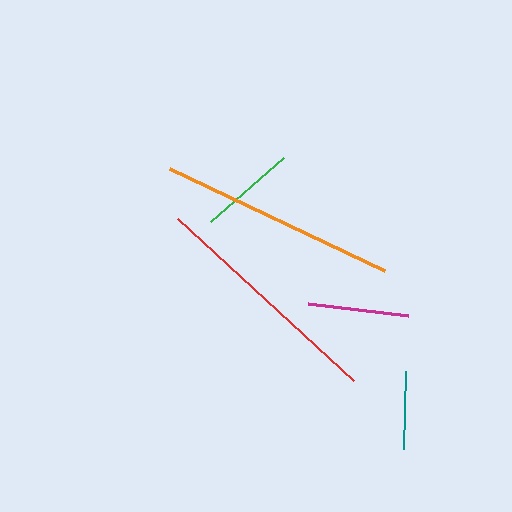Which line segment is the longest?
The red line is the longest at approximately 239 pixels.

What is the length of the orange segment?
The orange segment is approximately 238 pixels long.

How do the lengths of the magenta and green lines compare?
The magenta and green lines are approximately the same length.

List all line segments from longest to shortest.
From longest to shortest: red, orange, magenta, green, teal.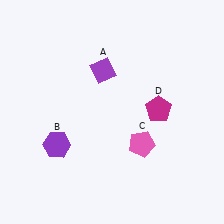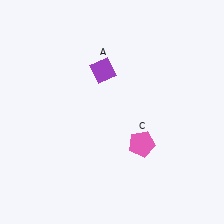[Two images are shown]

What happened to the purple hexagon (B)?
The purple hexagon (B) was removed in Image 2. It was in the bottom-left area of Image 1.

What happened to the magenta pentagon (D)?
The magenta pentagon (D) was removed in Image 2. It was in the top-right area of Image 1.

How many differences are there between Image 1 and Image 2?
There are 2 differences between the two images.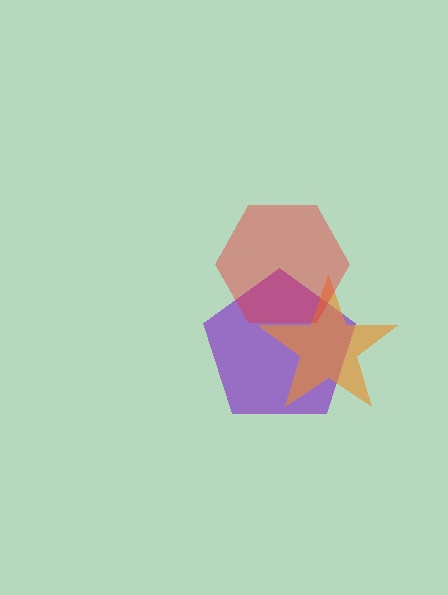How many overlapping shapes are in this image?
There are 3 overlapping shapes in the image.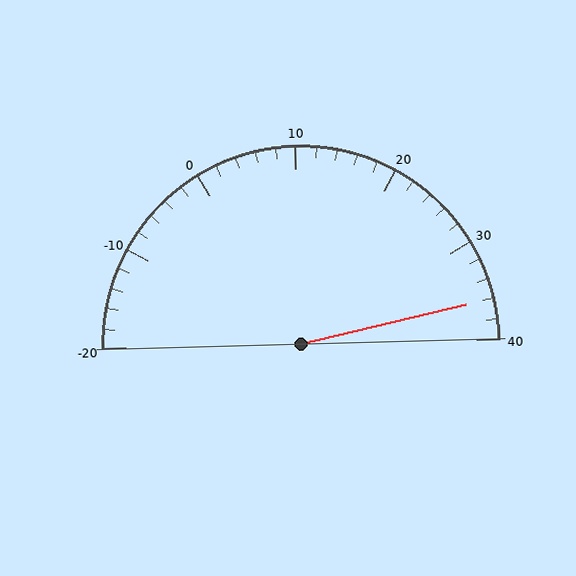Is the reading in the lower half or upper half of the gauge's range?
The reading is in the upper half of the range (-20 to 40).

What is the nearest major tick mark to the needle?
The nearest major tick mark is 40.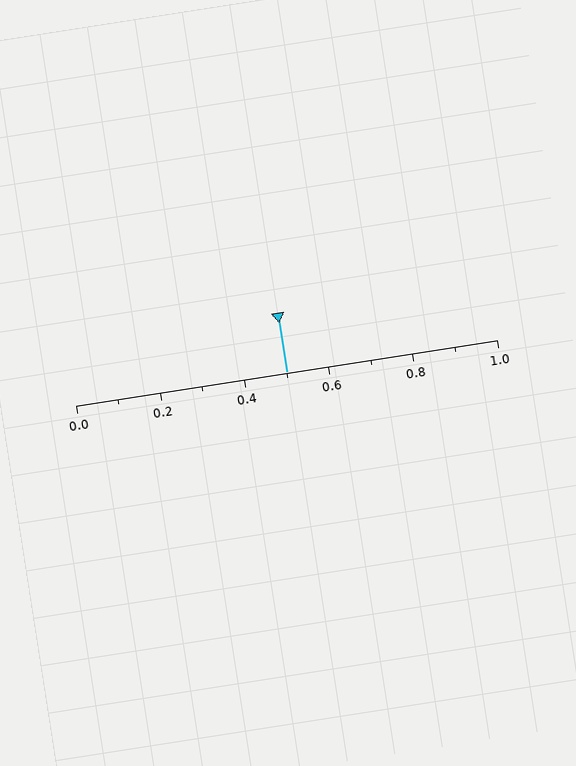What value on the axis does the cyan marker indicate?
The marker indicates approximately 0.5.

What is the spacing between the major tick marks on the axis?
The major ticks are spaced 0.2 apart.